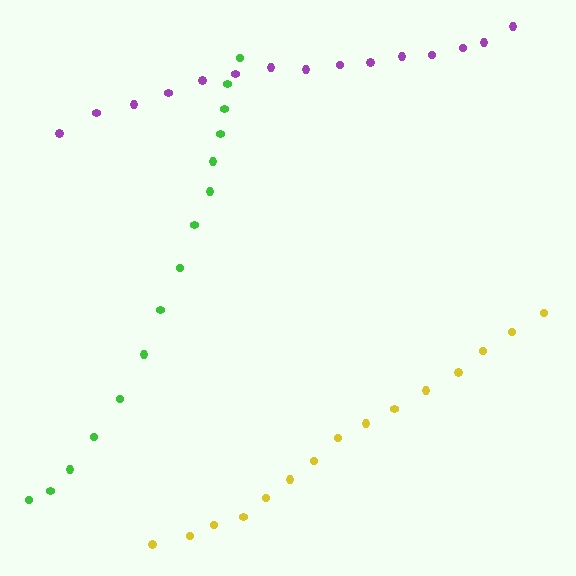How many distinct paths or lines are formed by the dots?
There are 3 distinct paths.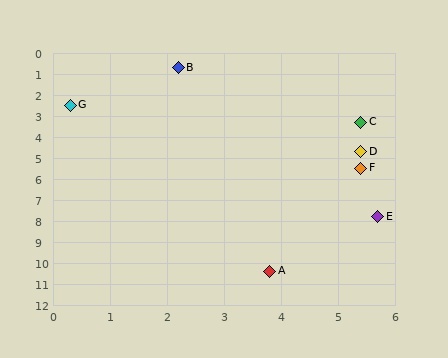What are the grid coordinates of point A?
Point A is at approximately (3.8, 10.4).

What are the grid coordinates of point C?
Point C is at approximately (5.4, 3.3).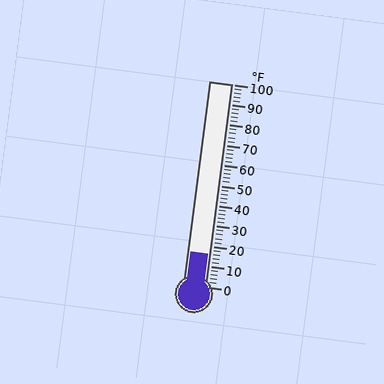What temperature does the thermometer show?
The thermometer shows approximately 16°F.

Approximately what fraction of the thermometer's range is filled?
The thermometer is filled to approximately 15% of its range.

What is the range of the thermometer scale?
The thermometer scale ranges from 0°F to 100°F.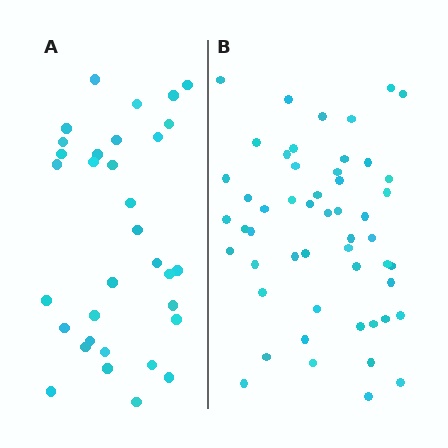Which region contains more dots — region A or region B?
Region B (the right region) has more dots.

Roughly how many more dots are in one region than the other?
Region B has approximately 20 more dots than region A.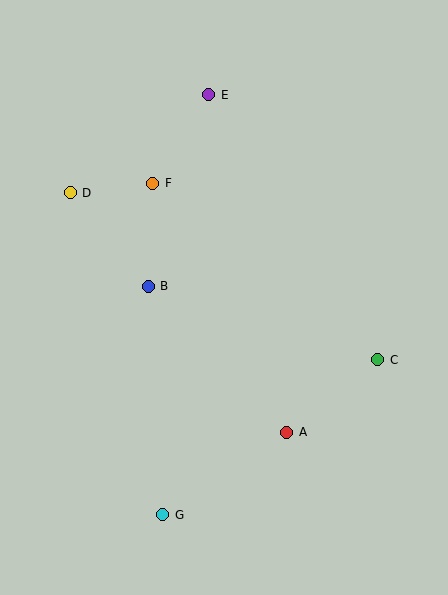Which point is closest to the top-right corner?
Point E is closest to the top-right corner.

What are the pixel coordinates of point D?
Point D is at (70, 193).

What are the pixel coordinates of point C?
Point C is at (378, 360).